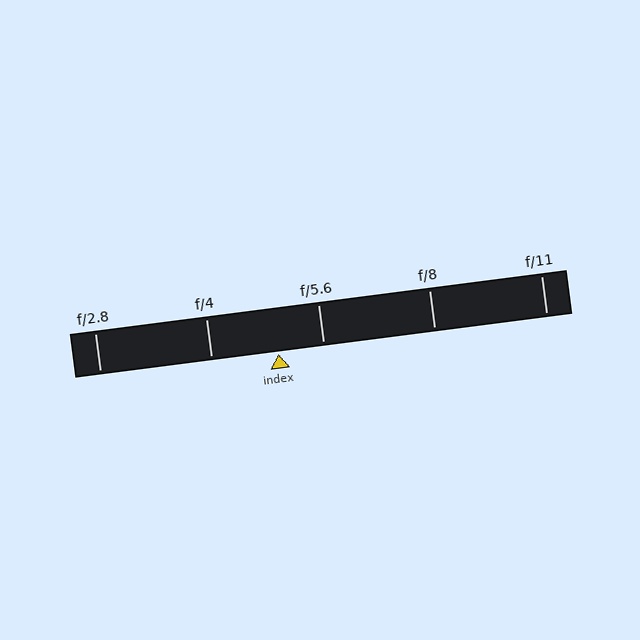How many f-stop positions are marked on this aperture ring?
There are 5 f-stop positions marked.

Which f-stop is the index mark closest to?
The index mark is closest to f/5.6.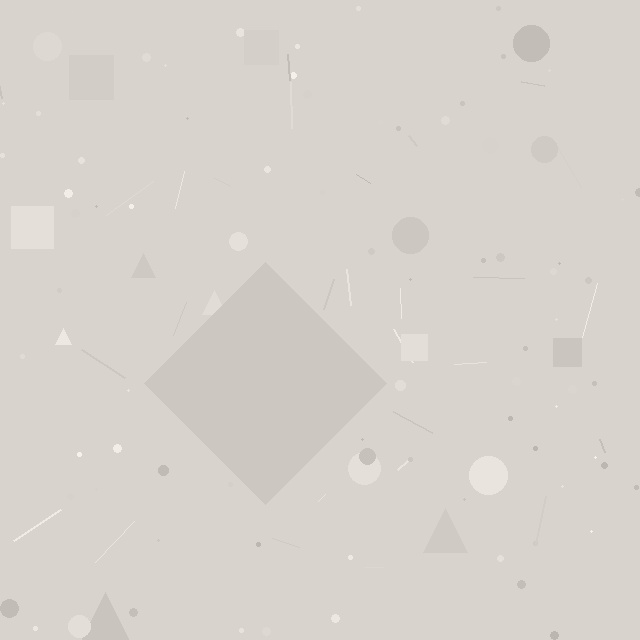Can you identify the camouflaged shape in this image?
The camouflaged shape is a diamond.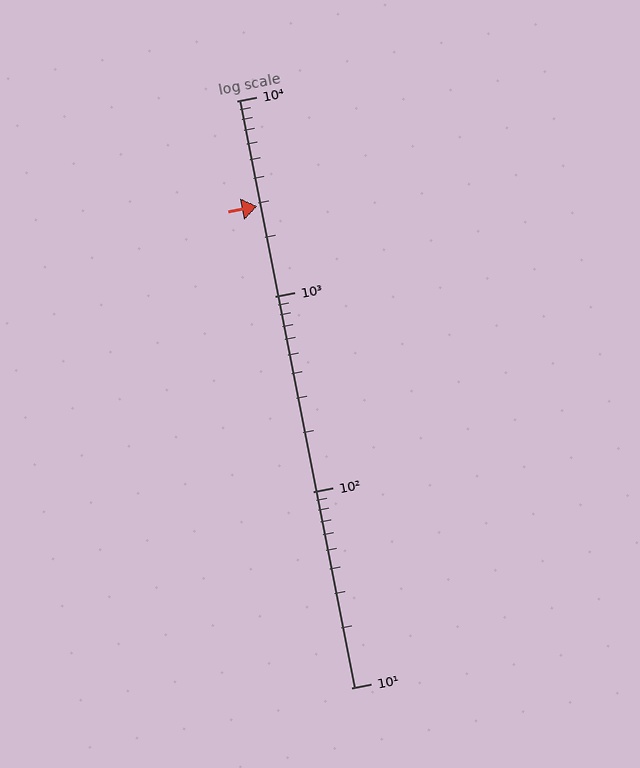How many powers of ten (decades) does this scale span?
The scale spans 3 decades, from 10 to 10000.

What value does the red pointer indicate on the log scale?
The pointer indicates approximately 2900.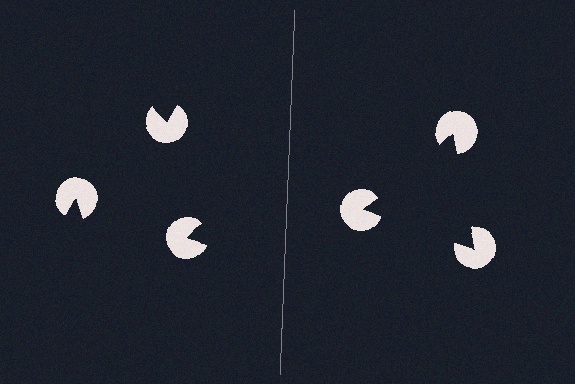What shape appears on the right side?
An illusory triangle.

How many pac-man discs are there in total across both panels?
6 — 3 on each side.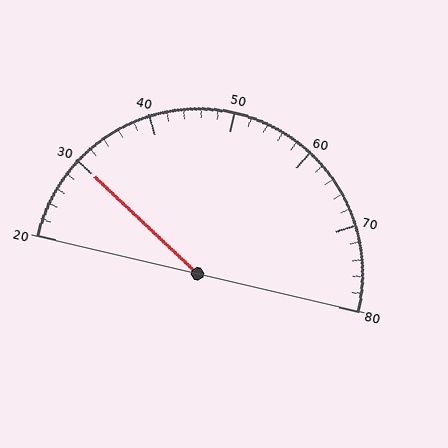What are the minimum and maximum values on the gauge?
The gauge ranges from 20 to 80.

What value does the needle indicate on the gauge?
The needle indicates approximately 30.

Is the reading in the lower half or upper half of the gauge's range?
The reading is in the lower half of the range (20 to 80).